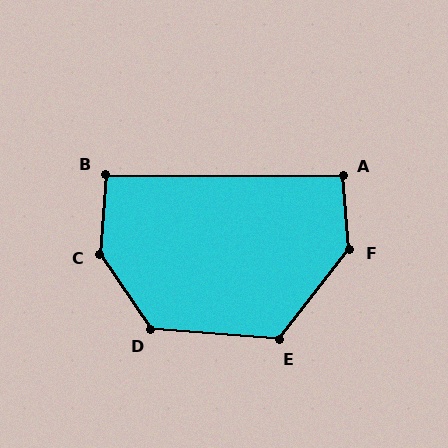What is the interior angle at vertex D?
Approximately 129 degrees (obtuse).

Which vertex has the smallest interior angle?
B, at approximately 94 degrees.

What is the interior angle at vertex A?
Approximately 96 degrees (obtuse).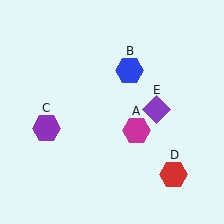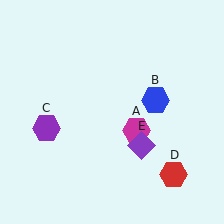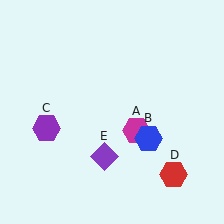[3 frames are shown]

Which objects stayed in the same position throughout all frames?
Magenta hexagon (object A) and purple hexagon (object C) and red hexagon (object D) remained stationary.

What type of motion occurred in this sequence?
The blue hexagon (object B), purple diamond (object E) rotated clockwise around the center of the scene.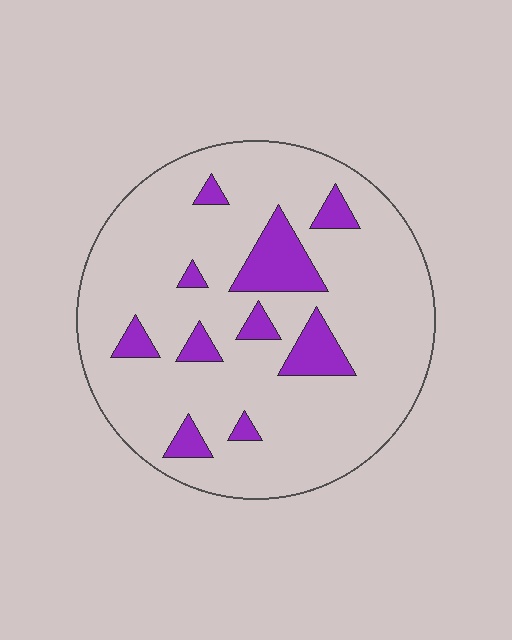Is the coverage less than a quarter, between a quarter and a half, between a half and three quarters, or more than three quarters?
Less than a quarter.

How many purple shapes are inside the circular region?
10.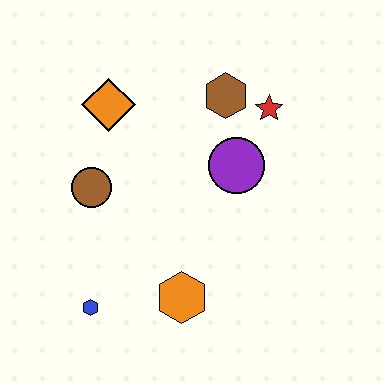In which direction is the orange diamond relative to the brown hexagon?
The orange diamond is to the left of the brown hexagon.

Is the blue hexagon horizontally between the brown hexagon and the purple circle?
No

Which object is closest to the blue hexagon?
The orange hexagon is closest to the blue hexagon.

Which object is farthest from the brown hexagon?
The blue hexagon is farthest from the brown hexagon.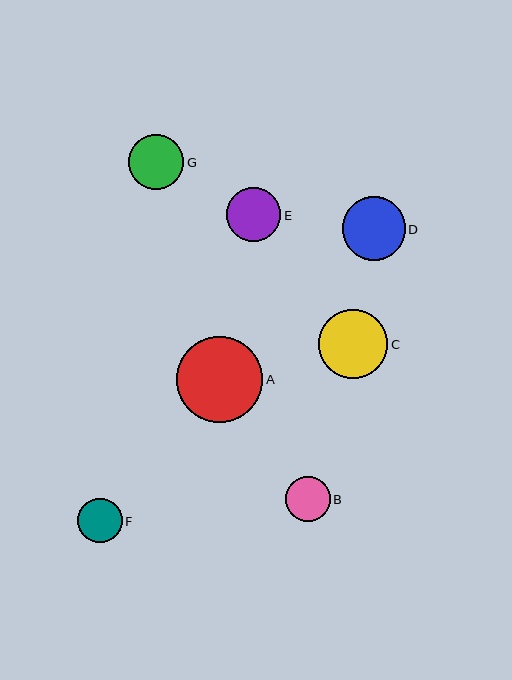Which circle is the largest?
Circle A is the largest with a size of approximately 86 pixels.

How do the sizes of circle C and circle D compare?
Circle C and circle D are approximately the same size.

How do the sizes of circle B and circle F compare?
Circle B and circle F are approximately the same size.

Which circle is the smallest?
Circle F is the smallest with a size of approximately 45 pixels.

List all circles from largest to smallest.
From largest to smallest: A, C, D, G, E, B, F.